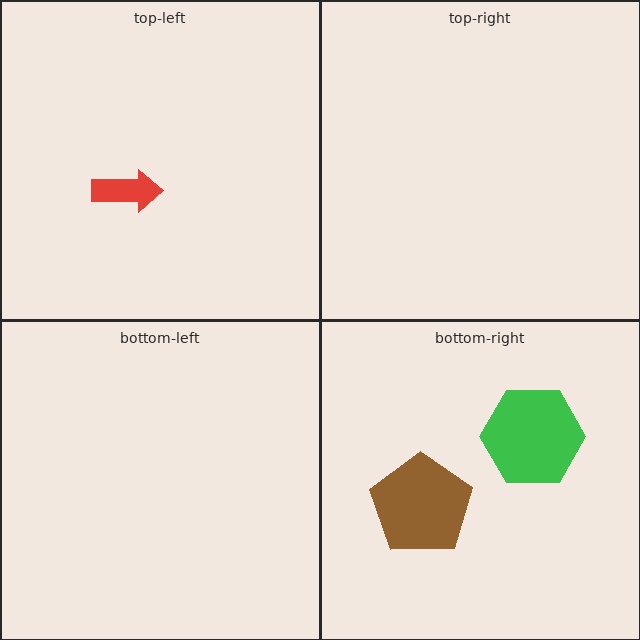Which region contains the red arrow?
The top-left region.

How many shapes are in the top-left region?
1.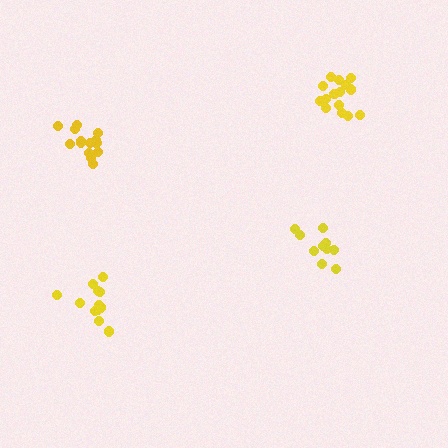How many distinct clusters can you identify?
There are 4 distinct clusters.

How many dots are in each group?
Group 1: 16 dots, Group 2: 13 dots, Group 3: 12 dots, Group 4: 15 dots (56 total).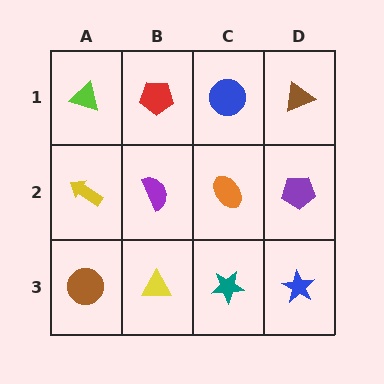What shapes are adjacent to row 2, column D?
A brown triangle (row 1, column D), a blue star (row 3, column D), an orange ellipse (row 2, column C).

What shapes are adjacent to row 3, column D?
A purple pentagon (row 2, column D), a teal star (row 3, column C).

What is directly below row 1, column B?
A purple semicircle.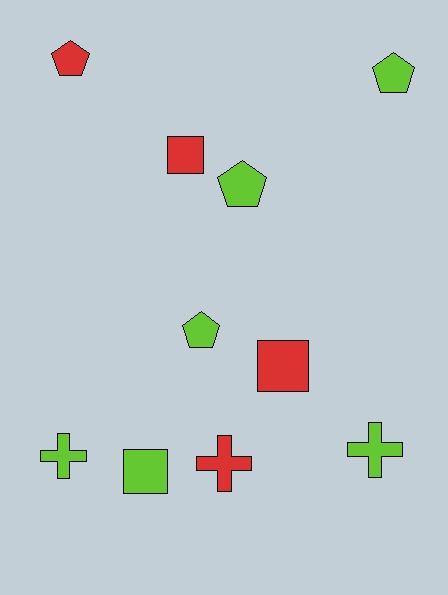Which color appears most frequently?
Lime, with 6 objects.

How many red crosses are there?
There is 1 red cross.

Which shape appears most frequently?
Pentagon, with 4 objects.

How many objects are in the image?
There are 10 objects.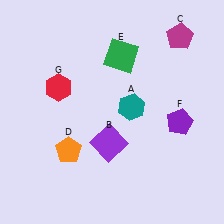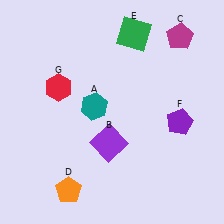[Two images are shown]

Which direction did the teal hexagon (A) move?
The teal hexagon (A) moved left.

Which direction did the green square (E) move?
The green square (E) moved up.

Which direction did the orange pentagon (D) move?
The orange pentagon (D) moved down.